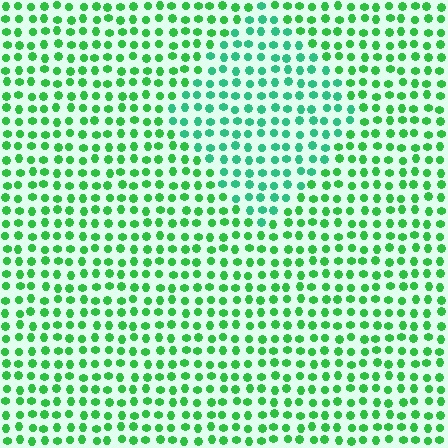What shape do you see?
I see a diamond.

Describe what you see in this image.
The image is filled with small green elements in a uniform arrangement. A diamond-shaped region is visible where the elements are tinted to a slightly different hue, forming a subtle color boundary.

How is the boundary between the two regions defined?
The boundary is defined purely by a slight shift in hue (about 27 degrees). Spacing, size, and orientation are identical on both sides.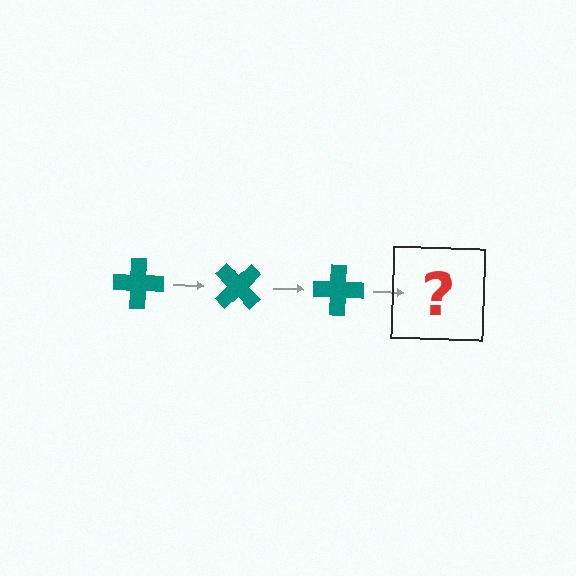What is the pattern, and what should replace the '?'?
The pattern is that the cross rotates 45 degrees each step. The '?' should be a teal cross rotated 135 degrees.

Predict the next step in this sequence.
The next step is a teal cross rotated 135 degrees.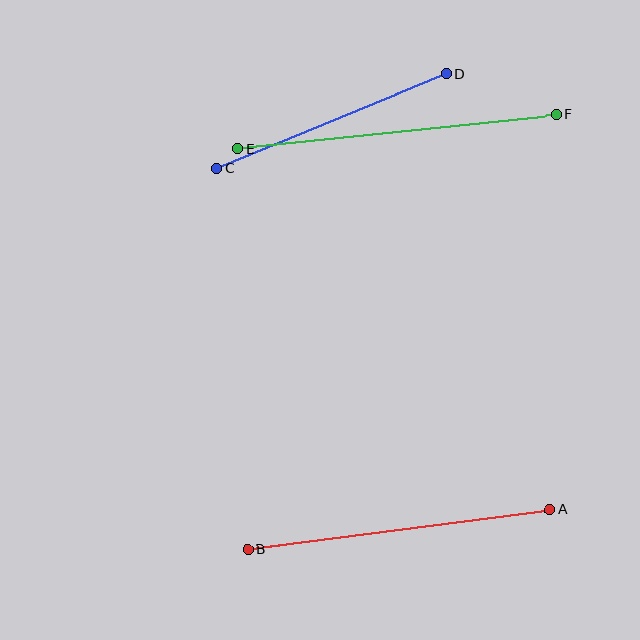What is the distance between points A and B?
The distance is approximately 305 pixels.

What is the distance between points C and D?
The distance is approximately 249 pixels.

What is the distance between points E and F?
The distance is approximately 320 pixels.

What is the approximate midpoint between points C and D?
The midpoint is at approximately (331, 121) pixels.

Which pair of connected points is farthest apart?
Points E and F are farthest apart.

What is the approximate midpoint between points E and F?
The midpoint is at approximately (397, 132) pixels.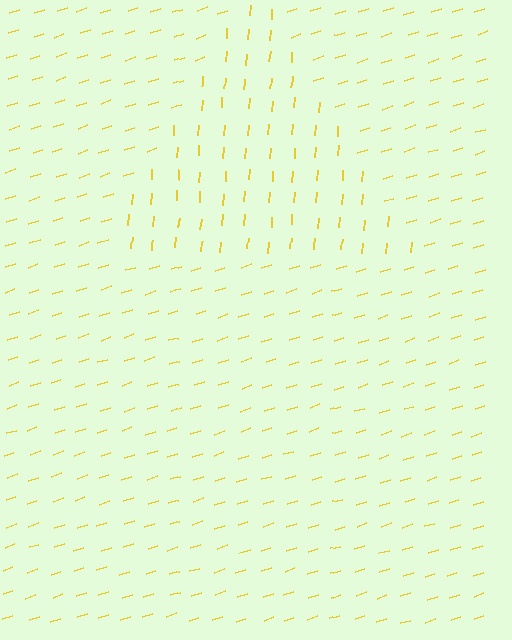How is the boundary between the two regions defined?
The boundary is defined purely by a change in line orientation (approximately 68 degrees difference). All lines are the same color and thickness.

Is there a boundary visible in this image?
Yes, there is a texture boundary formed by a change in line orientation.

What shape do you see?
I see a triangle.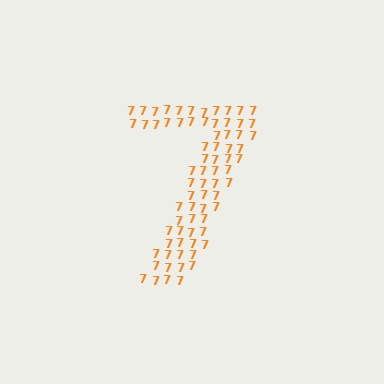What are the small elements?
The small elements are digit 7's.